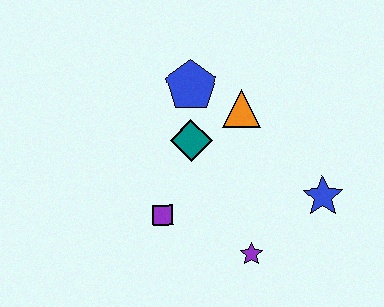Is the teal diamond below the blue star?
No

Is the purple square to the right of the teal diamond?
No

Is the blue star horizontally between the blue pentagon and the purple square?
No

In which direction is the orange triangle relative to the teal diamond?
The orange triangle is to the right of the teal diamond.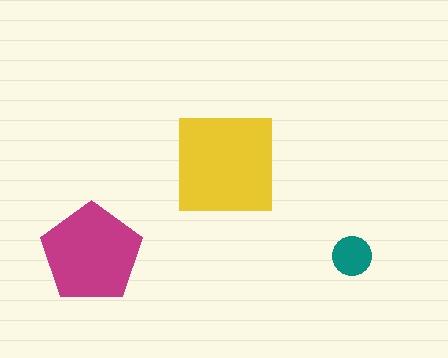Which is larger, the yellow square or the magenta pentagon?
The yellow square.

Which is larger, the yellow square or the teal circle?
The yellow square.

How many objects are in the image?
There are 3 objects in the image.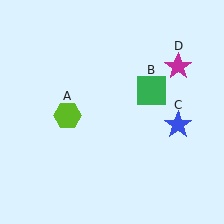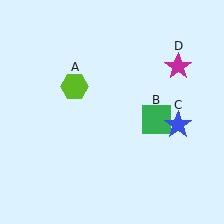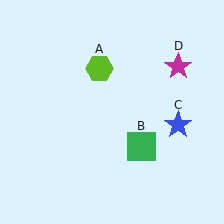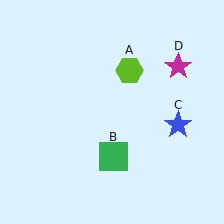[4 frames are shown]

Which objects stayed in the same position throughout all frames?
Blue star (object C) and magenta star (object D) remained stationary.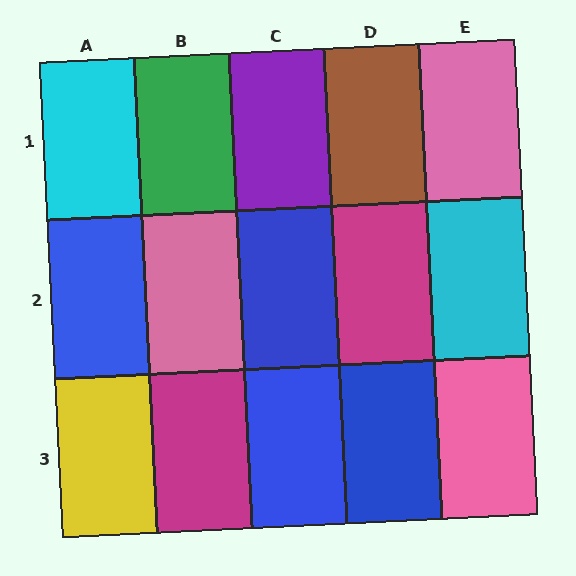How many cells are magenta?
2 cells are magenta.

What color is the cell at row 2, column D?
Magenta.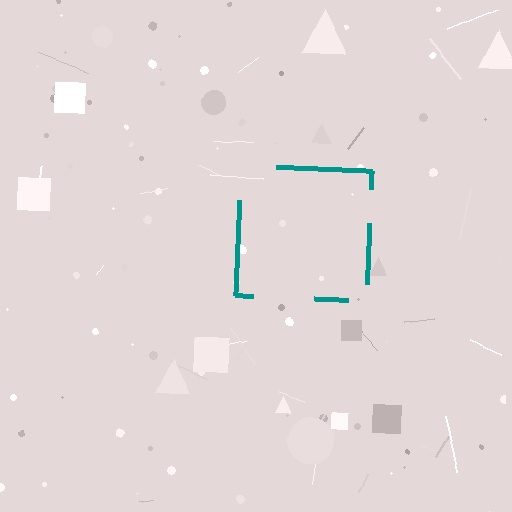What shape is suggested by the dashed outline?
The dashed outline suggests a square.